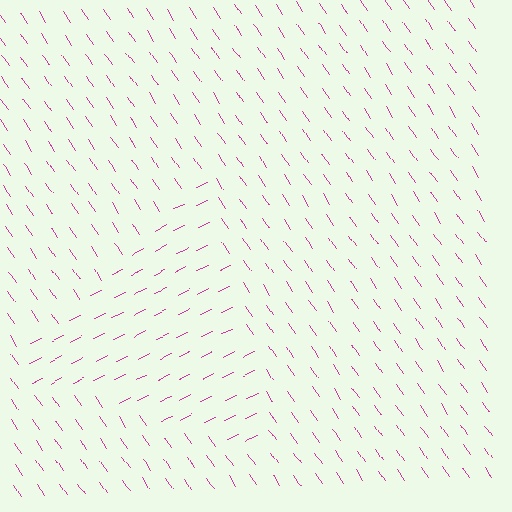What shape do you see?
I see a triangle.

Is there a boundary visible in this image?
Yes, there is a texture boundary formed by a change in line orientation.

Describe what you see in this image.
The image is filled with small magenta line segments. A triangle region in the image has lines oriented differently from the surrounding lines, creating a visible texture boundary.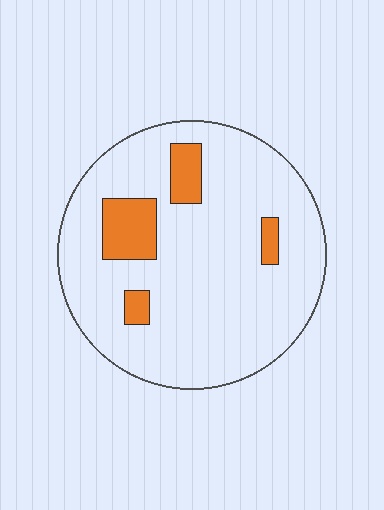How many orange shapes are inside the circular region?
4.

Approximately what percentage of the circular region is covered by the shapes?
Approximately 10%.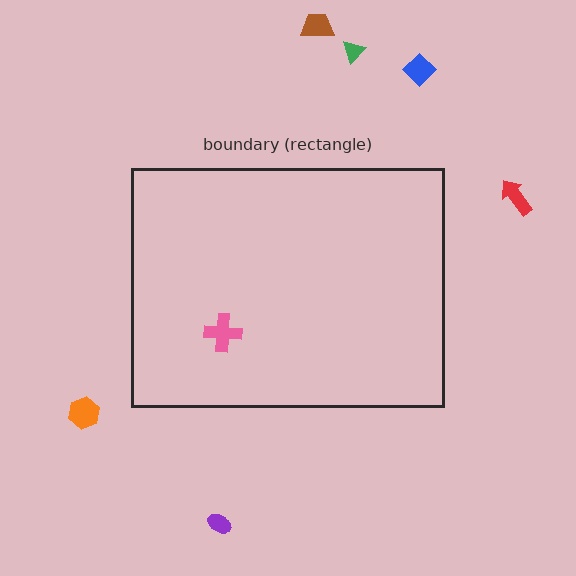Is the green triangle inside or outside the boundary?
Outside.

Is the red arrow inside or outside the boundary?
Outside.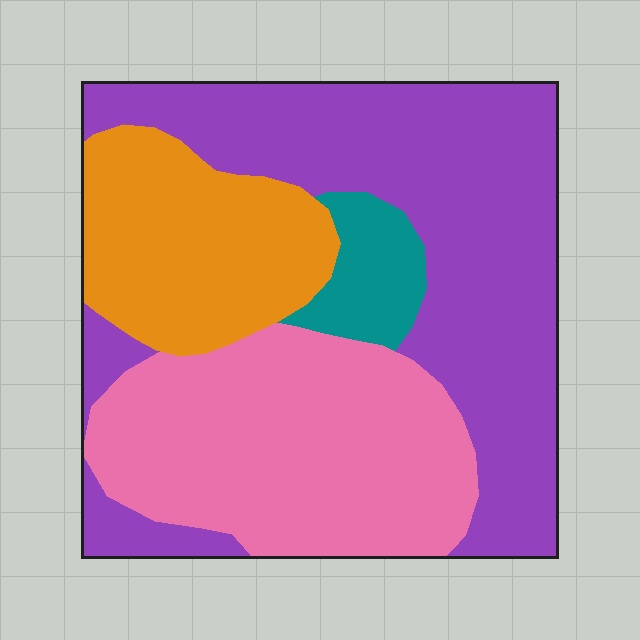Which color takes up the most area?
Purple, at roughly 45%.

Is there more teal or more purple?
Purple.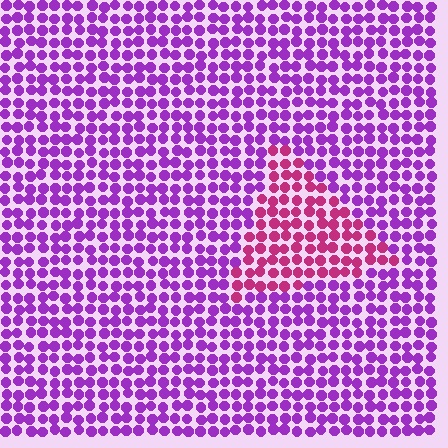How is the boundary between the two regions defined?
The boundary is defined purely by a slight shift in hue (about 43 degrees). Spacing, size, and orientation are identical on both sides.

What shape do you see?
I see a triangle.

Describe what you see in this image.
The image is filled with small purple elements in a uniform arrangement. A triangle-shaped region is visible where the elements are tinted to a slightly different hue, forming a subtle color boundary.